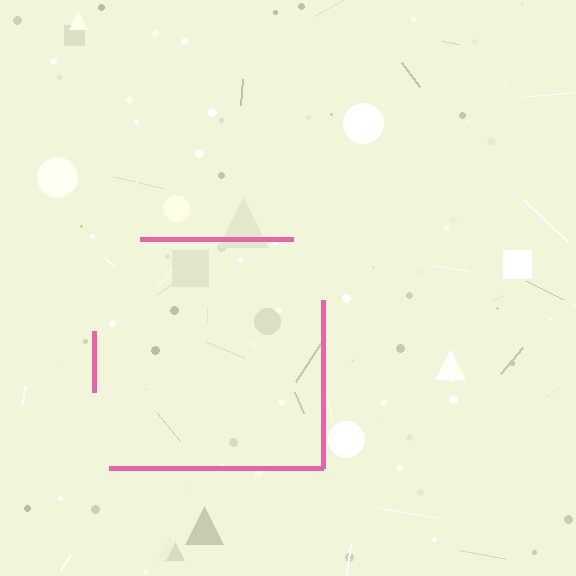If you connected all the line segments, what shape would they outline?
They would outline a square.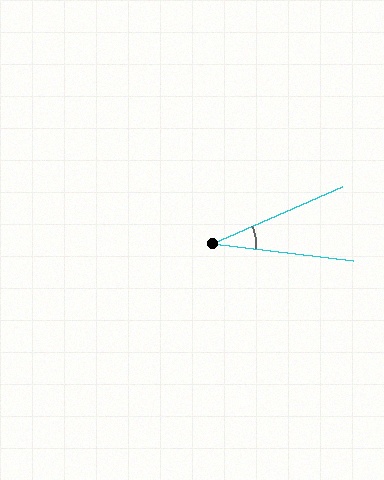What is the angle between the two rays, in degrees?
Approximately 31 degrees.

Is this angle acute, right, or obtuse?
It is acute.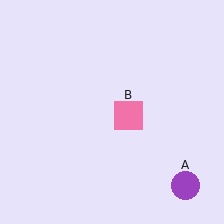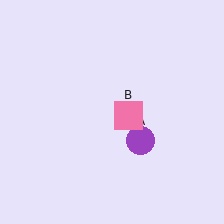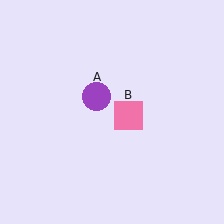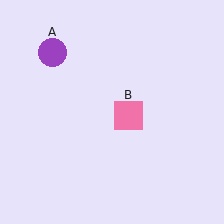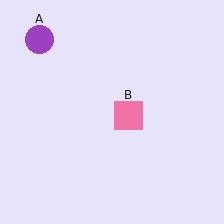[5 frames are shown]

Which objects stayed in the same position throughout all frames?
Pink square (object B) remained stationary.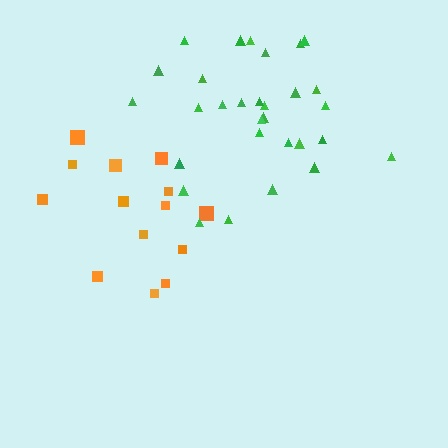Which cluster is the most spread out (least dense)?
Orange.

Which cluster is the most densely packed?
Green.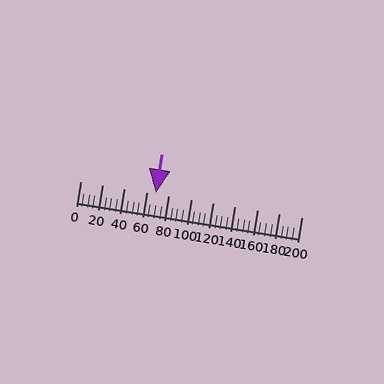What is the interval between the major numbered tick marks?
The major tick marks are spaced 20 units apart.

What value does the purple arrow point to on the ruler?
The purple arrow points to approximately 68.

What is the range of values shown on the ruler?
The ruler shows values from 0 to 200.